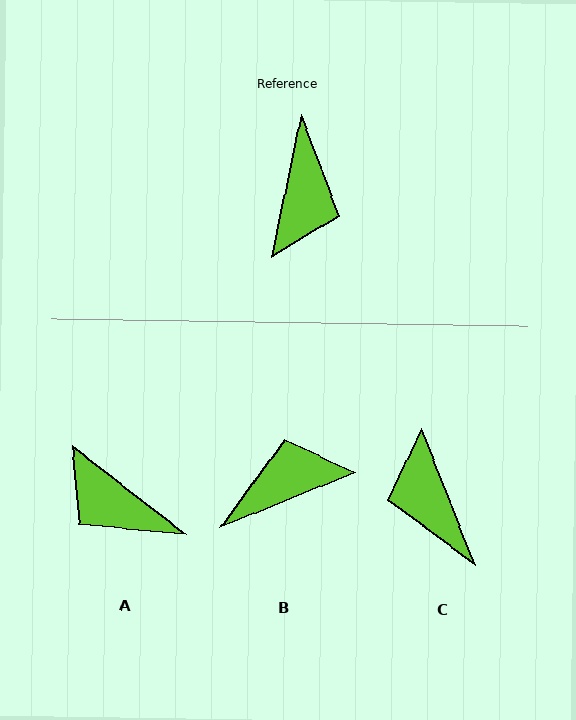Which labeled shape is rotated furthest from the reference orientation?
C, about 146 degrees away.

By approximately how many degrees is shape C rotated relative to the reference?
Approximately 146 degrees clockwise.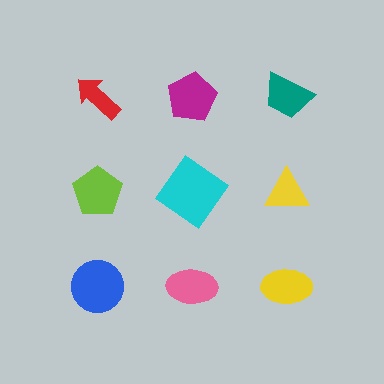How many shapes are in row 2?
3 shapes.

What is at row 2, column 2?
A cyan diamond.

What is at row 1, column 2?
A magenta pentagon.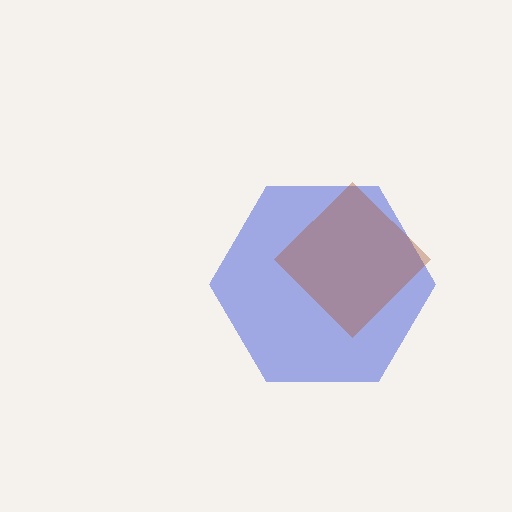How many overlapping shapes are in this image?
There are 2 overlapping shapes in the image.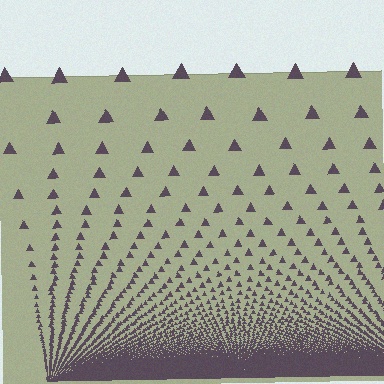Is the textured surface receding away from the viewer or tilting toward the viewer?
The surface appears to tilt toward the viewer. Texture elements get larger and sparser toward the top.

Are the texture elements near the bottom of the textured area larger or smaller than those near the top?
Smaller. The gradient is inverted — elements near the bottom are smaller and denser.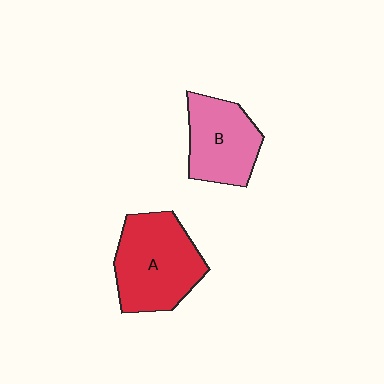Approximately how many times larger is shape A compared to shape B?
Approximately 1.3 times.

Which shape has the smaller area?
Shape B (pink).